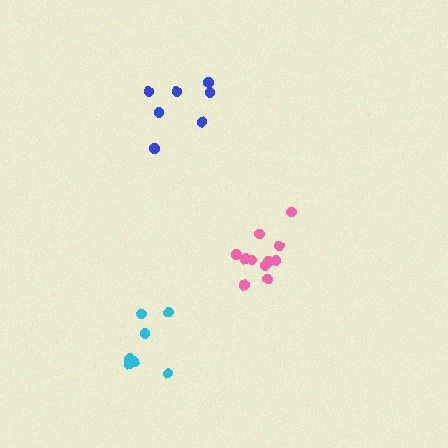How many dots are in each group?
Group 1: 7 dots, Group 2: 11 dots, Group 3: 7 dots (25 total).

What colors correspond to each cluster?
The clusters are colored: blue, pink, cyan.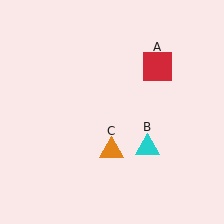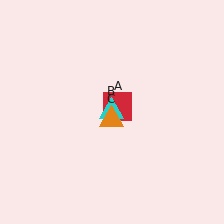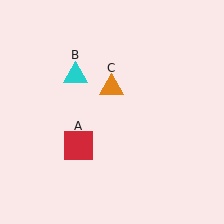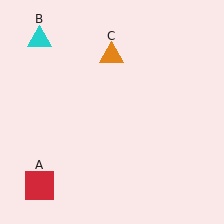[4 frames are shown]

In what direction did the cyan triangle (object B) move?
The cyan triangle (object B) moved up and to the left.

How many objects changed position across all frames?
3 objects changed position: red square (object A), cyan triangle (object B), orange triangle (object C).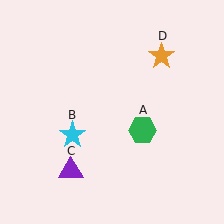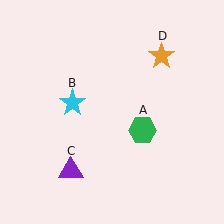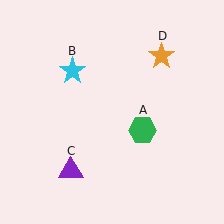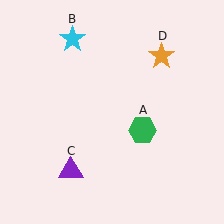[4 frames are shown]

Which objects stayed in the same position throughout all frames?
Green hexagon (object A) and purple triangle (object C) and orange star (object D) remained stationary.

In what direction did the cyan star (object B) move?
The cyan star (object B) moved up.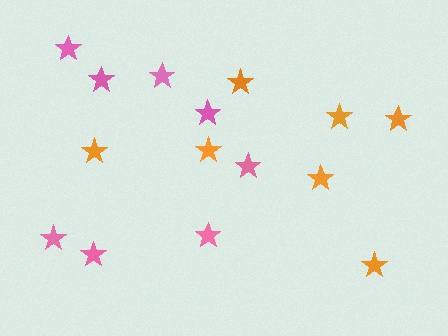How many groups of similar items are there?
There are 2 groups: one group of orange stars (7) and one group of pink stars (8).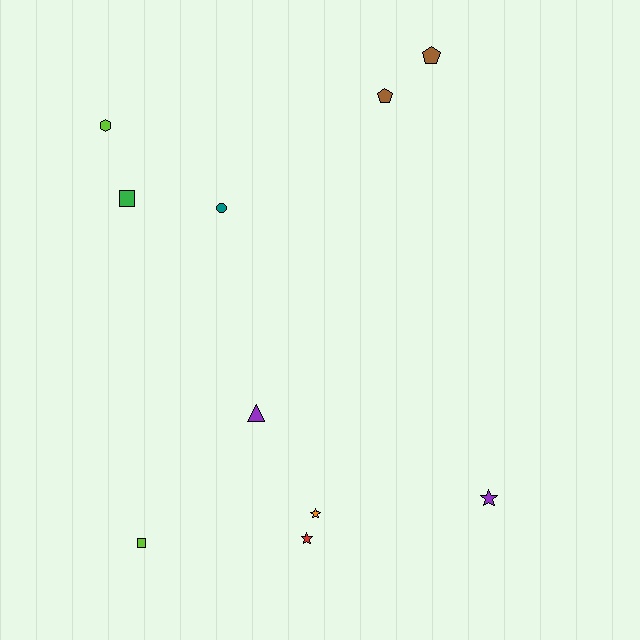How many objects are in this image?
There are 10 objects.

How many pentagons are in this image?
There are 2 pentagons.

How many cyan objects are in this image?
There are no cyan objects.